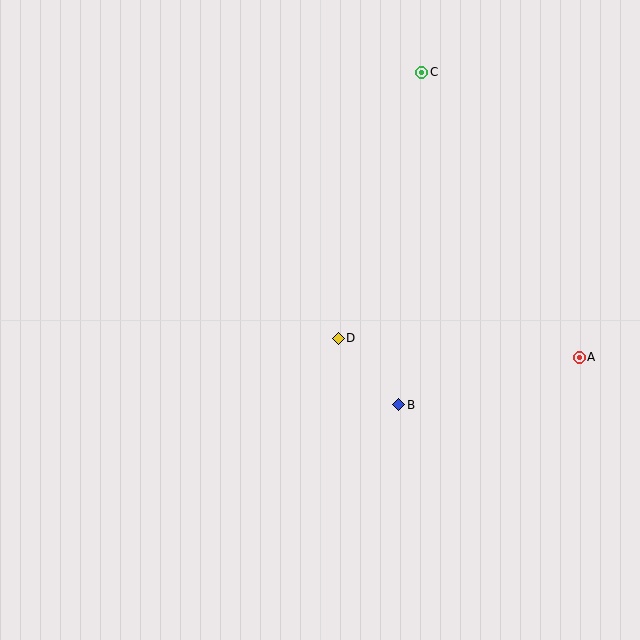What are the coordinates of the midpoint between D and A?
The midpoint between D and A is at (459, 348).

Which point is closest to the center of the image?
Point D at (338, 338) is closest to the center.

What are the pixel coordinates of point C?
Point C is at (422, 73).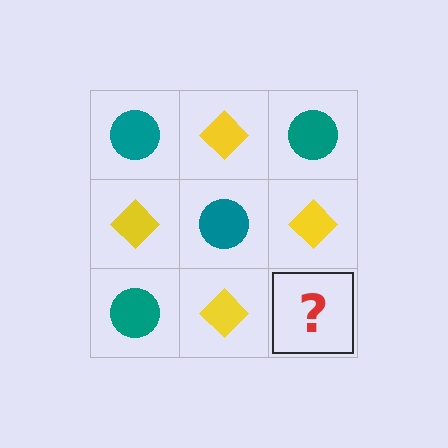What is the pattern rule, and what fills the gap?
The rule is that it alternates teal circle and yellow diamond in a checkerboard pattern. The gap should be filled with a teal circle.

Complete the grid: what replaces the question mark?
The question mark should be replaced with a teal circle.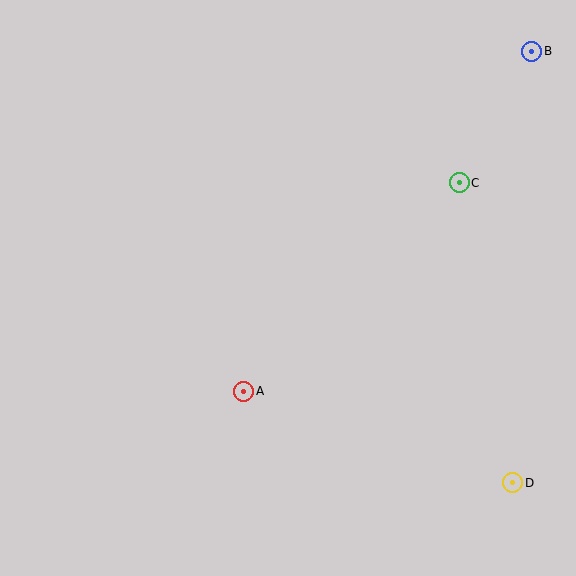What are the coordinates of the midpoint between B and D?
The midpoint between B and D is at (522, 267).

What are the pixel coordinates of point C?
Point C is at (459, 183).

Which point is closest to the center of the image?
Point A at (244, 391) is closest to the center.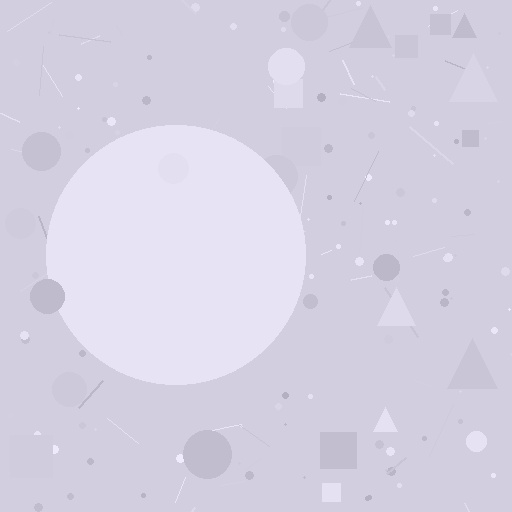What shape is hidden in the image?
A circle is hidden in the image.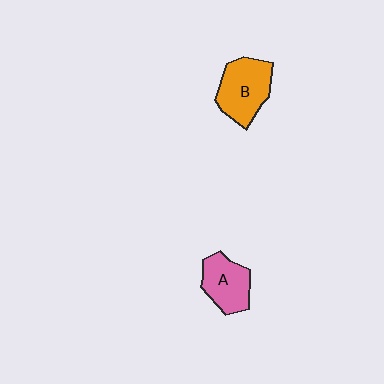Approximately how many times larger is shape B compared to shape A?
Approximately 1.3 times.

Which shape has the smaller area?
Shape A (pink).